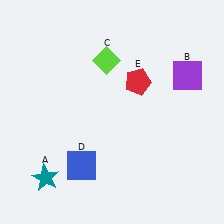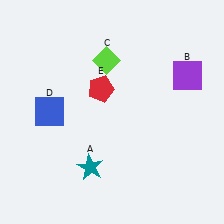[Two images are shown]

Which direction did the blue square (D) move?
The blue square (D) moved up.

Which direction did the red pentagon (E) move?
The red pentagon (E) moved left.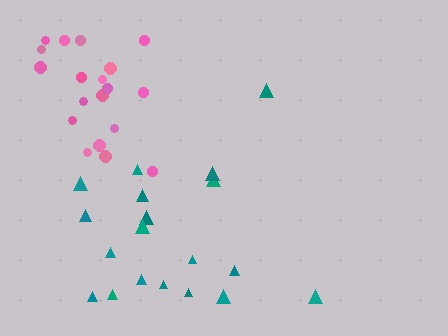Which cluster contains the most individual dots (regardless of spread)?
Pink (19).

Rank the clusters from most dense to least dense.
pink, teal.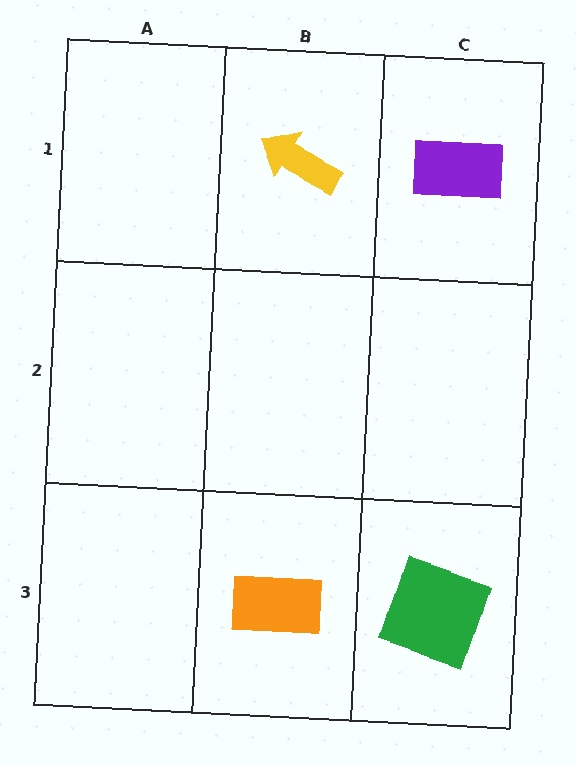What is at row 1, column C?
A purple rectangle.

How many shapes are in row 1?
2 shapes.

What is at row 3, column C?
A green square.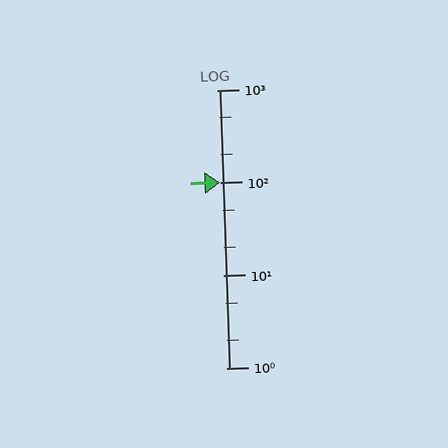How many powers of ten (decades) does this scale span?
The scale spans 3 decades, from 1 to 1000.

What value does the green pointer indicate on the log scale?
The pointer indicates approximately 100.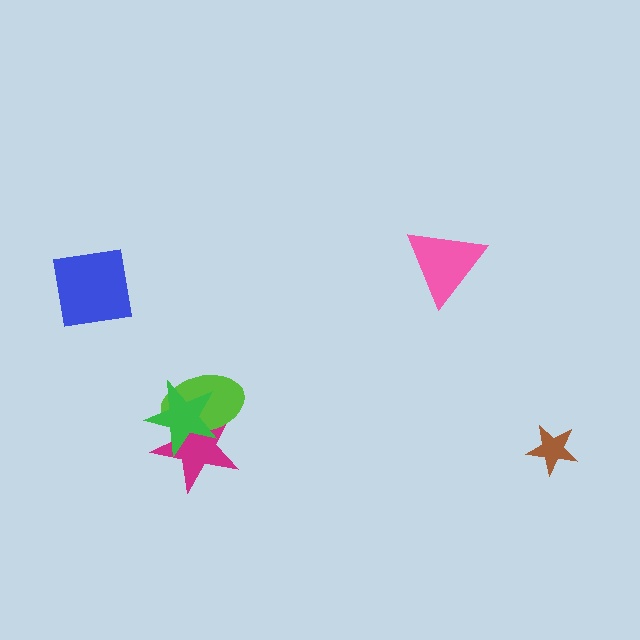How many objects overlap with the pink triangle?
0 objects overlap with the pink triangle.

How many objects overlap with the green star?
2 objects overlap with the green star.